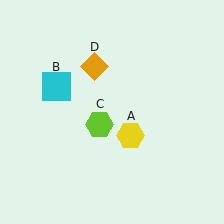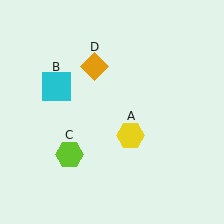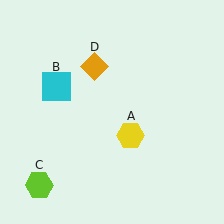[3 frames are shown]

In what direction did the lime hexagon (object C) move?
The lime hexagon (object C) moved down and to the left.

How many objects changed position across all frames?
1 object changed position: lime hexagon (object C).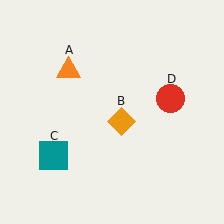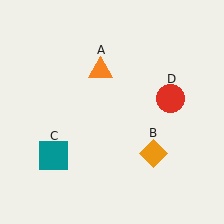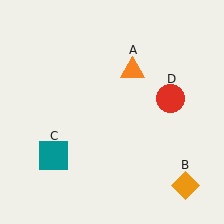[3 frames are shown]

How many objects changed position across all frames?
2 objects changed position: orange triangle (object A), orange diamond (object B).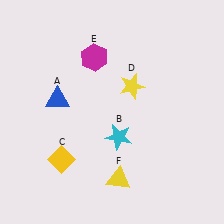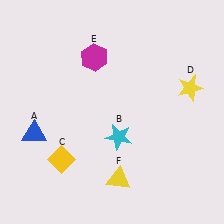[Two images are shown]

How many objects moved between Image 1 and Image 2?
2 objects moved between the two images.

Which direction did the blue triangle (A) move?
The blue triangle (A) moved down.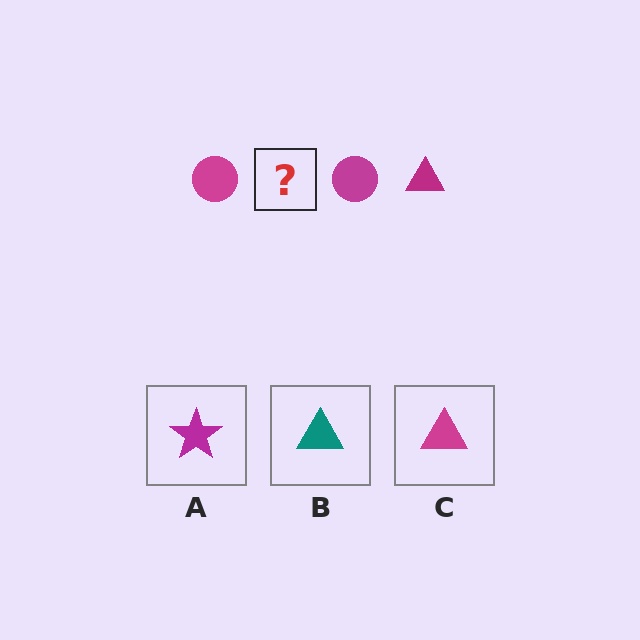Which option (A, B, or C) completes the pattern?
C.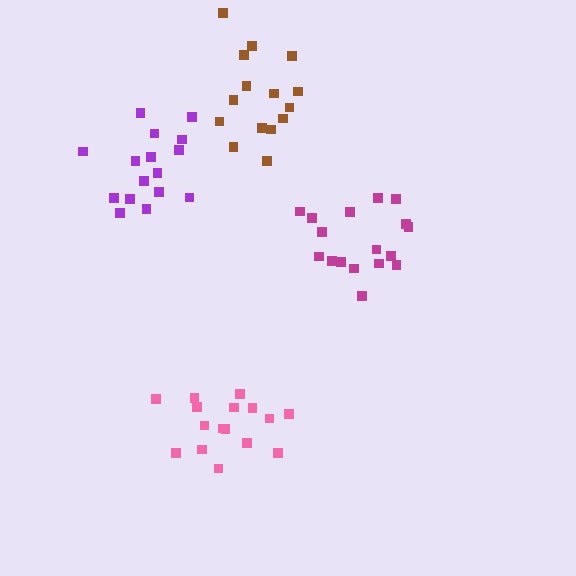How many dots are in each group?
Group 1: 15 dots, Group 2: 17 dots, Group 3: 16 dots, Group 4: 16 dots (64 total).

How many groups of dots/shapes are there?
There are 4 groups.